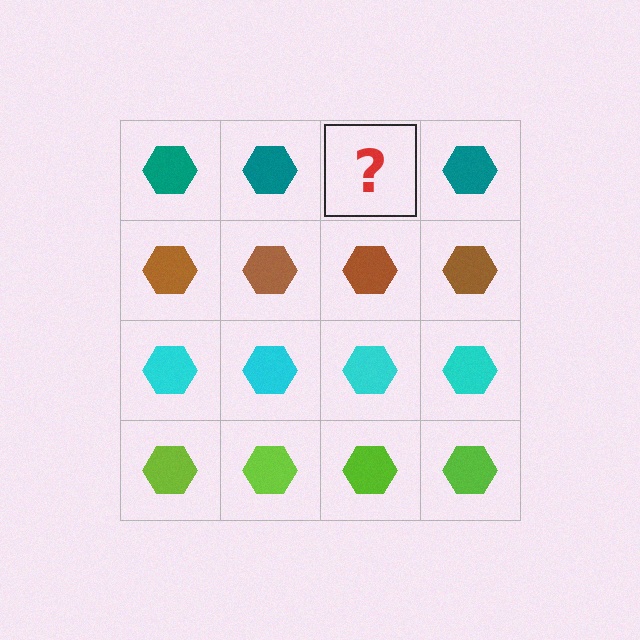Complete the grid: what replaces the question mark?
The question mark should be replaced with a teal hexagon.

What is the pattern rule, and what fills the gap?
The rule is that each row has a consistent color. The gap should be filled with a teal hexagon.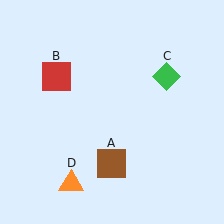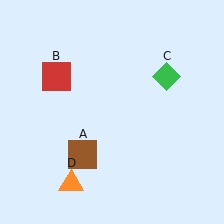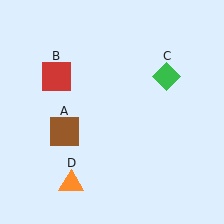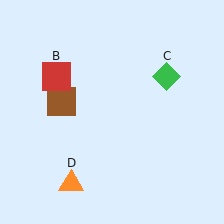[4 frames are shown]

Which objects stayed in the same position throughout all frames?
Red square (object B) and green diamond (object C) and orange triangle (object D) remained stationary.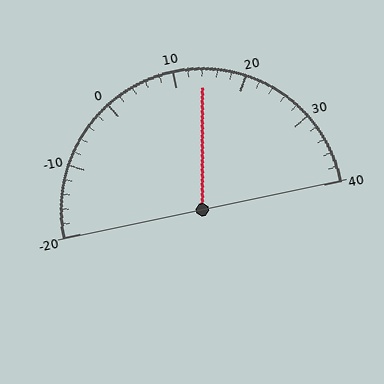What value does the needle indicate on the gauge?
The needle indicates approximately 14.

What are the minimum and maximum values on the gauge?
The gauge ranges from -20 to 40.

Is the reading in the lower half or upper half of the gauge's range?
The reading is in the upper half of the range (-20 to 40).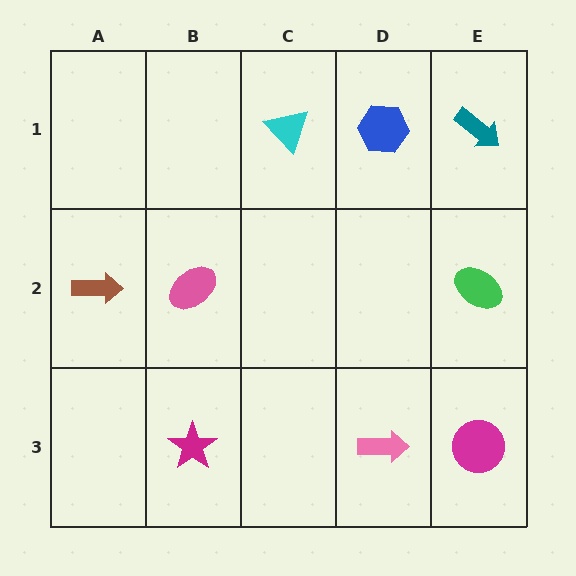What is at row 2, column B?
A pink ellipse.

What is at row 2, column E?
A green ellipse.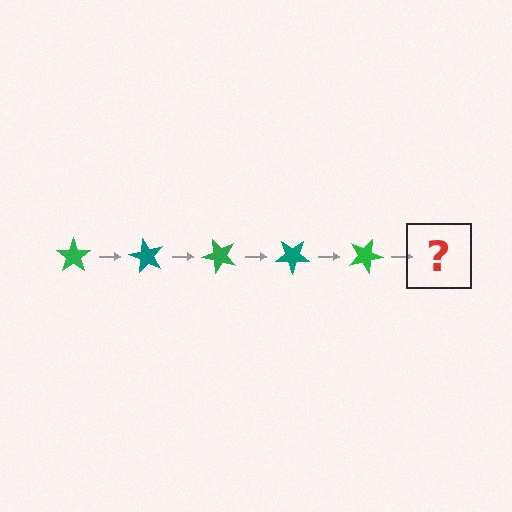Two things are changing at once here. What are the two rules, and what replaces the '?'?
The two rules are that it rotates 60 degrees each step and the color cycles through green and teal. The '?' should be a teal star, rotated 300 degrees from the start.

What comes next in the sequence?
The next element should be a teal star, rotated 300 degrees from the start.